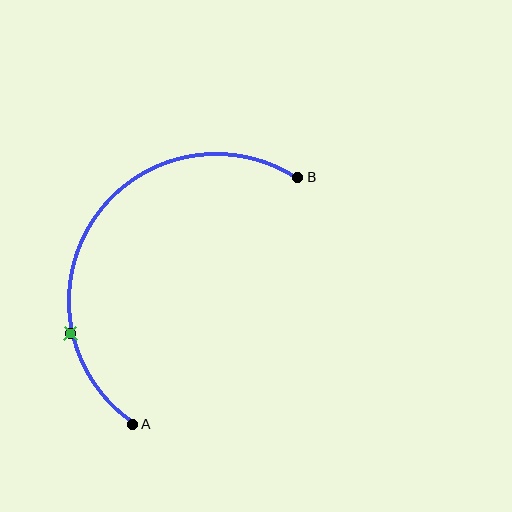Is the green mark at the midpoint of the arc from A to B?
No. The green mark lies on the arc but is closer to endpoint A. The arc midpoint would be at the point on the curve equidistant along the arc from both A and B.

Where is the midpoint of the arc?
The arc midpoint is the point on the curve farthest from the straight line joining A and B. It sits above and to the left of that line.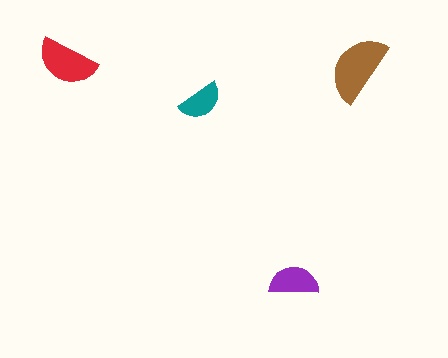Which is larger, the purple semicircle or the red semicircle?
The red one.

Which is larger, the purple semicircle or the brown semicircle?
The brown one.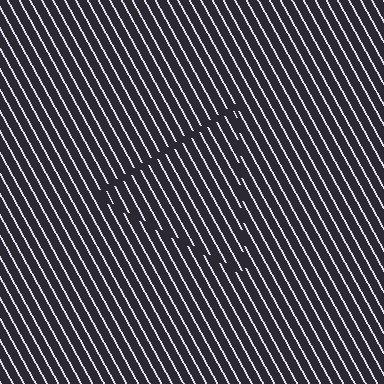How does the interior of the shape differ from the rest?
The interior of the shape contains the same grating, shifted by half a period — the contour is defined by the phase discontinuity where line-ends from the inner and outer gratings abut.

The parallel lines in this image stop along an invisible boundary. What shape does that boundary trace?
An illusory triangle. The interior of the shape contains the same grating, shifted by half a period — the contour is defined by the phase discontinuity where line-ends from the inner and outer gratings abut.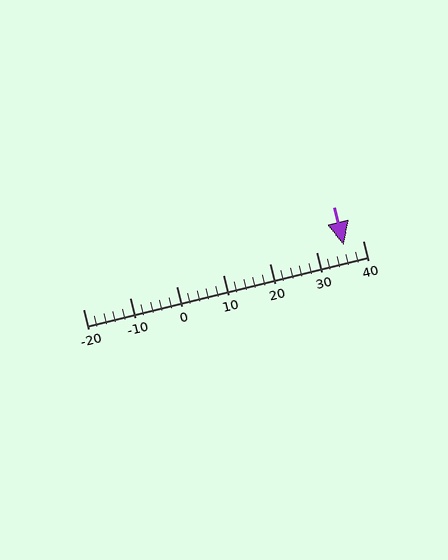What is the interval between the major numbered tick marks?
The major tick marks are spaced 10 units apart.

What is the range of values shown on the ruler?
The ruler shows values from -20 to 40.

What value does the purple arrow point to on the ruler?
The purple arrow points to approximately 36.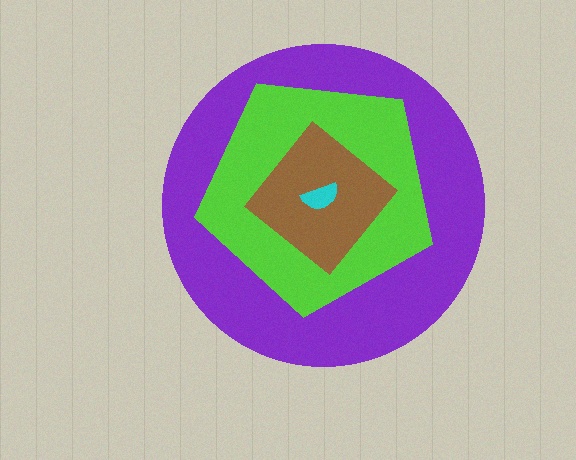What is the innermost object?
The cyan semicircle.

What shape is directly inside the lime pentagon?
The brown diamond.